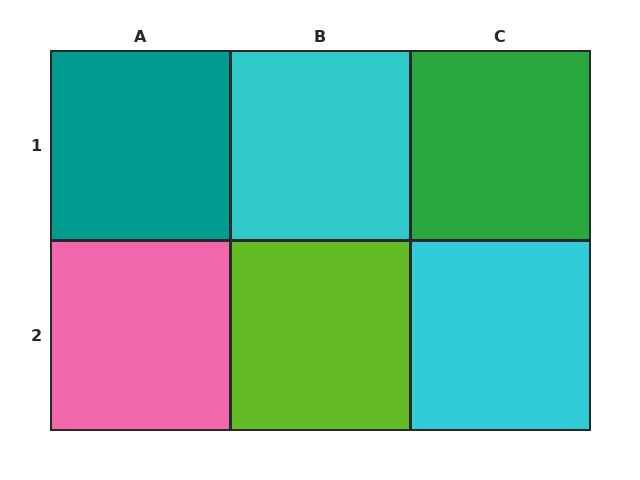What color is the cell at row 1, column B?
Cyan.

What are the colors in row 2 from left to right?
Pink, lime, cyan.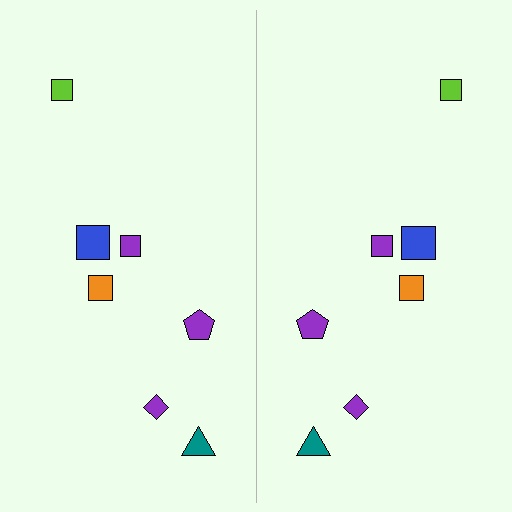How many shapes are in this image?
There are 14 shapes in this image.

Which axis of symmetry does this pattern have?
The pattern has a vertical axis of symmetry running through the center of the image.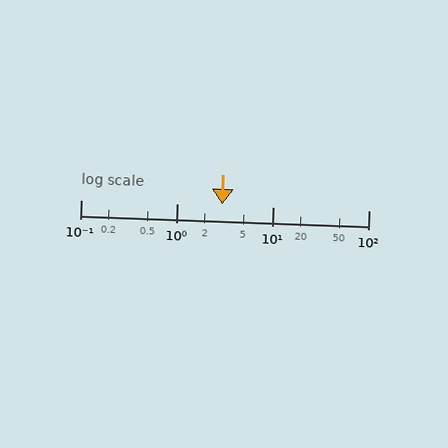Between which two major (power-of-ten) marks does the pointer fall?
The pointer is between 1 and 10.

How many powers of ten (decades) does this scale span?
The scale spans 3 decades, from 0.1 to 100.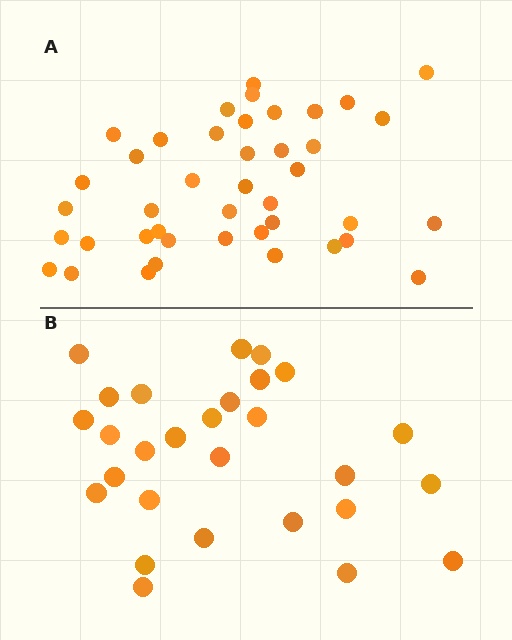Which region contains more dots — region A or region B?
Region A (the top region) has more dots.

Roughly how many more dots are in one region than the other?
Region A has approximately 15 more dots than region B.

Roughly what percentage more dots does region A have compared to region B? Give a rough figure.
About 50% more.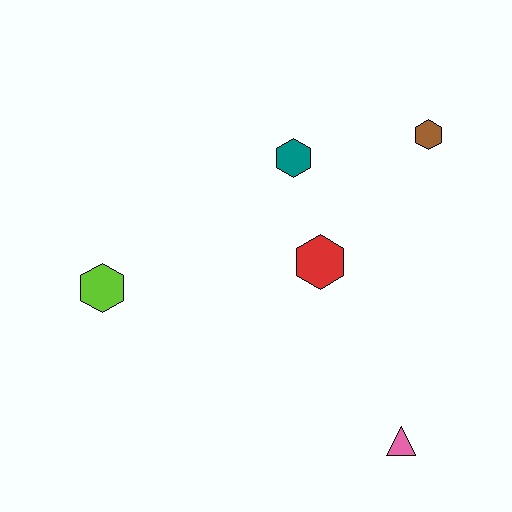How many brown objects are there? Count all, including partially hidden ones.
There is 1 brown object.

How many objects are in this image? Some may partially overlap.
There are 5 objects.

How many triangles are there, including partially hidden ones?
There is 1 triangle.